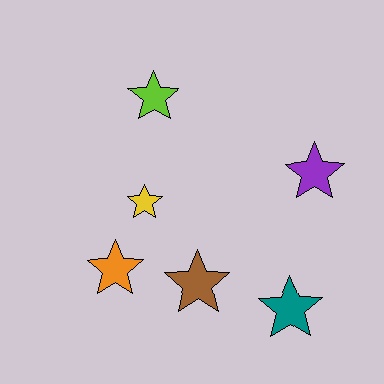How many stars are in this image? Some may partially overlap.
There are 6 stars.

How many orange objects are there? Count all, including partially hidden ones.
There is 1 orange object.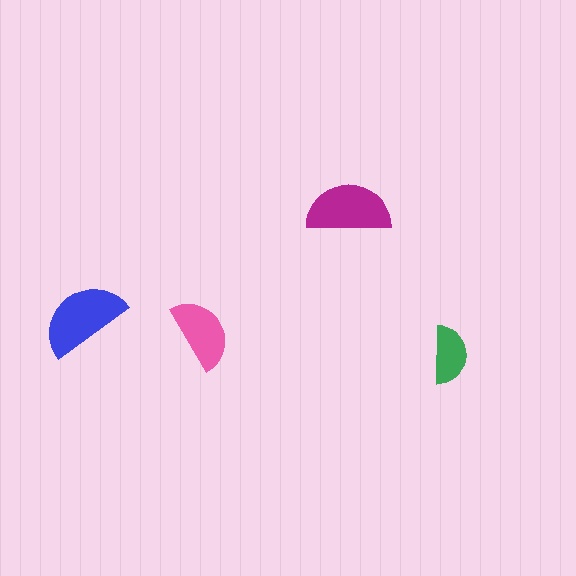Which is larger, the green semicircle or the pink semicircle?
The pink one.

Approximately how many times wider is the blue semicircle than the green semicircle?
About 1.5 times wider.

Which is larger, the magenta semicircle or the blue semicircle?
The blue one.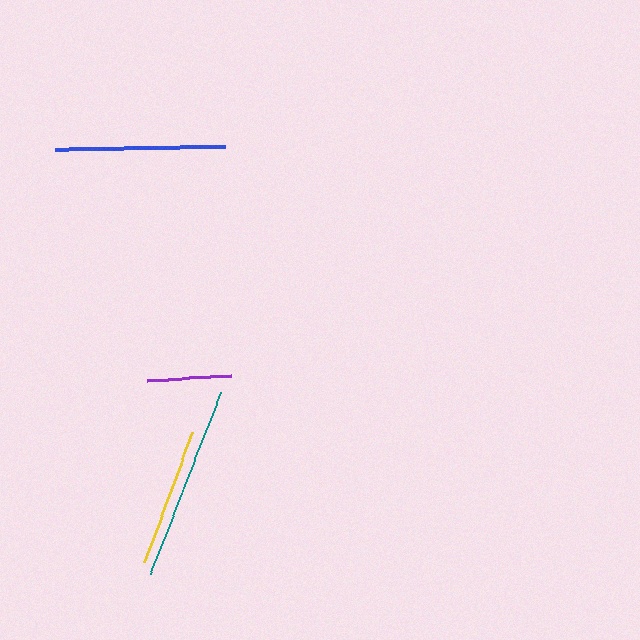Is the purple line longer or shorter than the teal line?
The teal line is longer than the purple line.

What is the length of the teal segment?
The teal segment is approximately 195 pixels long.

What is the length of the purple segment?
The purple segment is approximately 84 pixels long.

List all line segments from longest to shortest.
From longest to shortest: teal, blue, yellow, purple.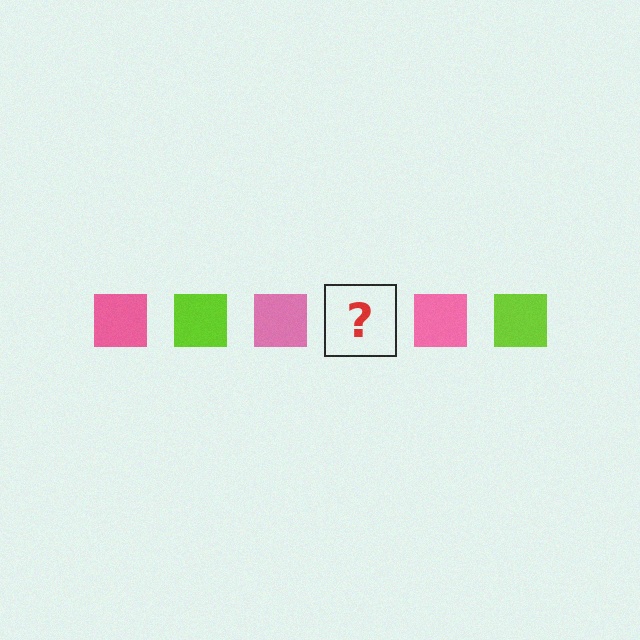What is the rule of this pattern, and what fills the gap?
The rule is that the pattern cycles through pink, lime squares. The gap should be filled with a lime square.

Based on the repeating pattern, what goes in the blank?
The blank should be a lime square.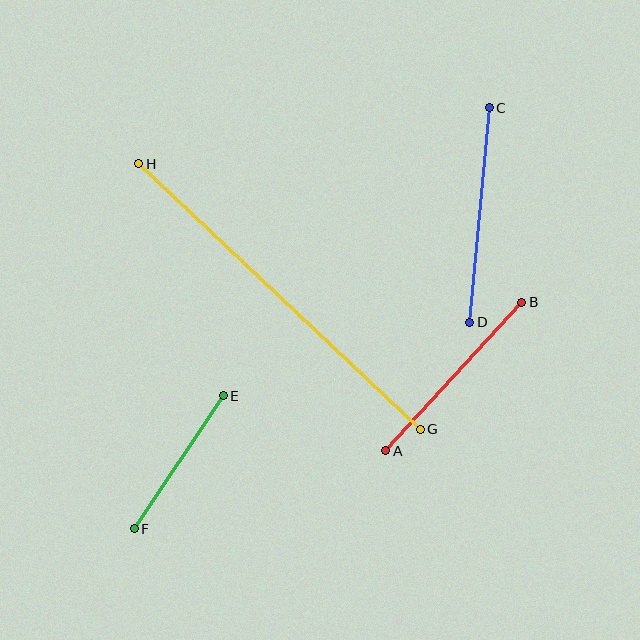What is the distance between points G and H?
The distance is approximately 387 pixels.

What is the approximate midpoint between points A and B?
The midpoint is at approximately (454, 377) pixels.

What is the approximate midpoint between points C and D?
The midpoint is at approximately (480, 215) pixels.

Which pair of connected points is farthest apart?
Points G and H are farthest apart.